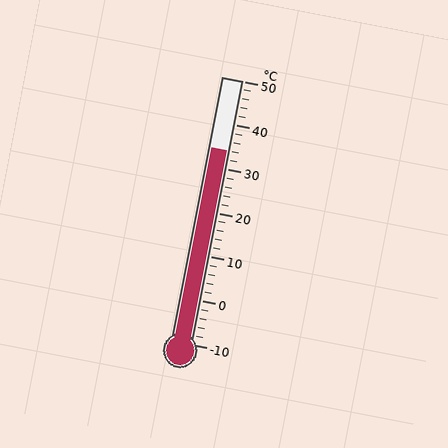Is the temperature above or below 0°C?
The temperature is above 0°C.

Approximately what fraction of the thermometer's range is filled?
The thermometer is filled to approximately 75% of its range.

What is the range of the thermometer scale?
The thermometer scale ranges from -10°C to 50°C.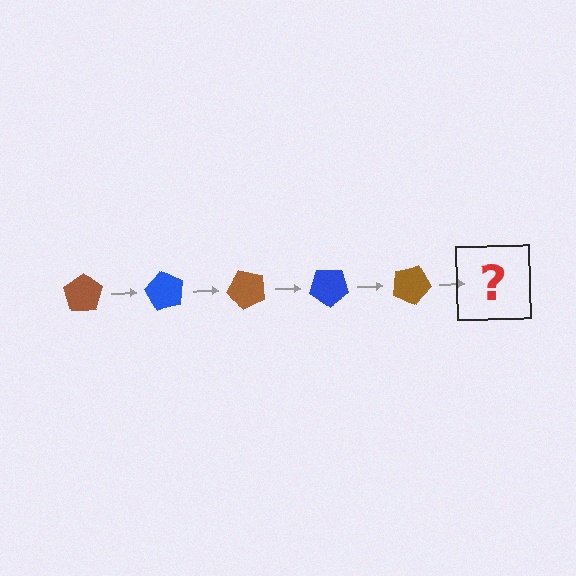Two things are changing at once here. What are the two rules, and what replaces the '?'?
The two rules are that it rotates 60 degrees each step and the color cycles through brown and blue. The '?' should be a blue pentagon, rotated 300 degrees from the start.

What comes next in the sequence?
The next element should be a blue pentagon, rotated 300 degrees from the start.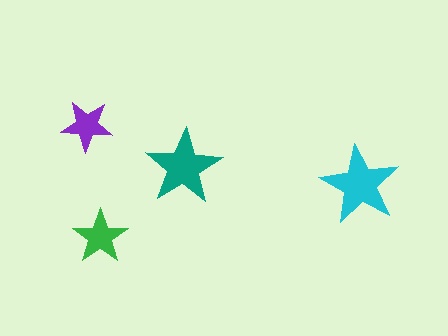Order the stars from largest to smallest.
the cyan one, the teal one, the green one, the purple one.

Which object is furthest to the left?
The purple star is leftmost.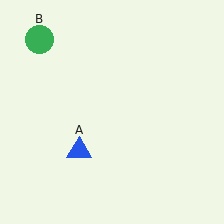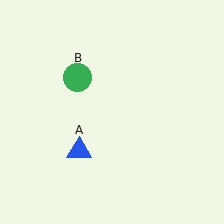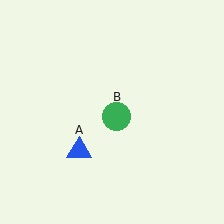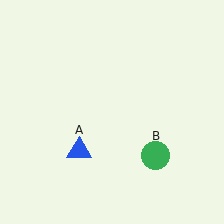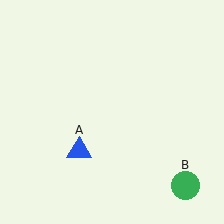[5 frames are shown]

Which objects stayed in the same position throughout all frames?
Blue triangle (object A) remained stationary.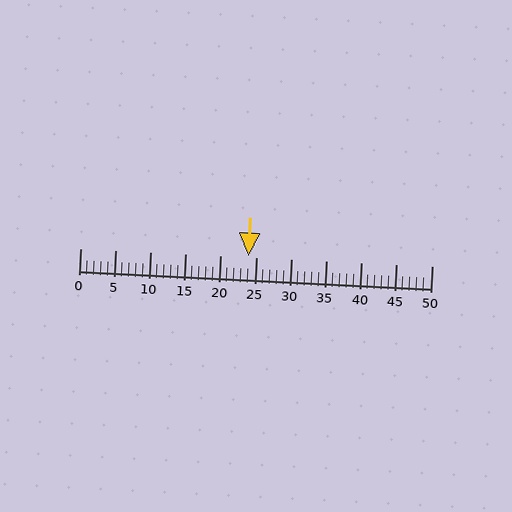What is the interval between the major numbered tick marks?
The major tick marks are spaced 5 units apart.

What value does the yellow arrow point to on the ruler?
The yellow arrow points to approximately 24.